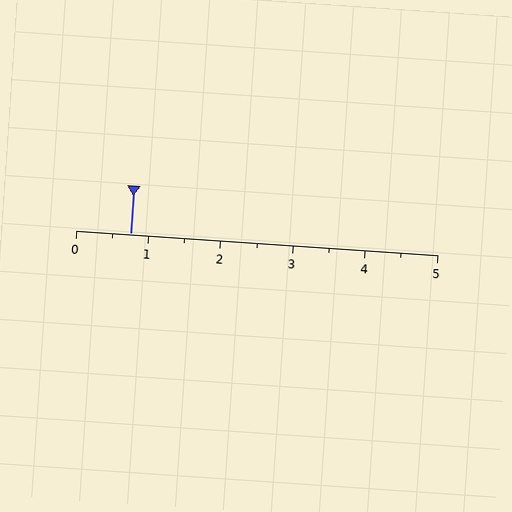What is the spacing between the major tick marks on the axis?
The major ticks are spaced 1 apart.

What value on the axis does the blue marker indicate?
The marker indicates approximately 0.8.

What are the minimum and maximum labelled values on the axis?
The axis runs from 0 to 5.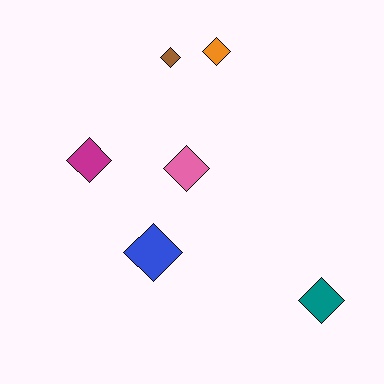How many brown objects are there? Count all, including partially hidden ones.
There is 1 brown object.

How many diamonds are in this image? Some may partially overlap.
There are 6 diamonds.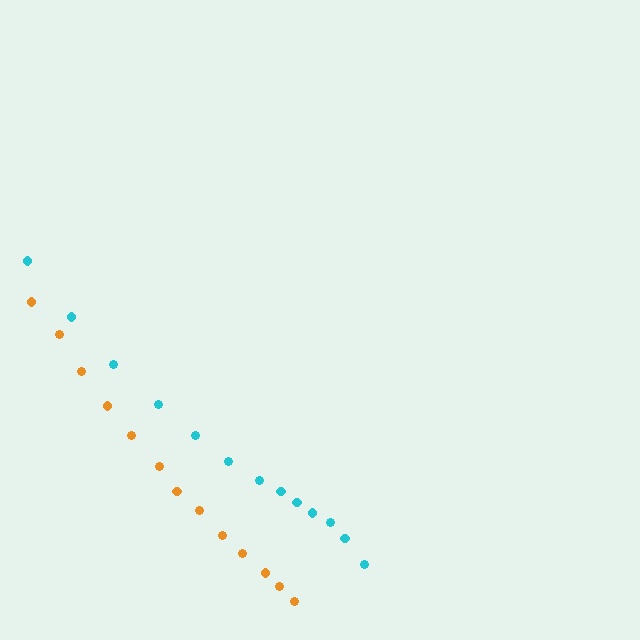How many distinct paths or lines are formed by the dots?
There are 2 distinct paths.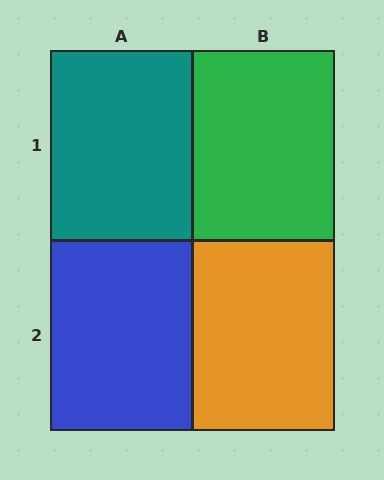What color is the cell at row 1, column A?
Teal.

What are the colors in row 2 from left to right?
Blue, orange.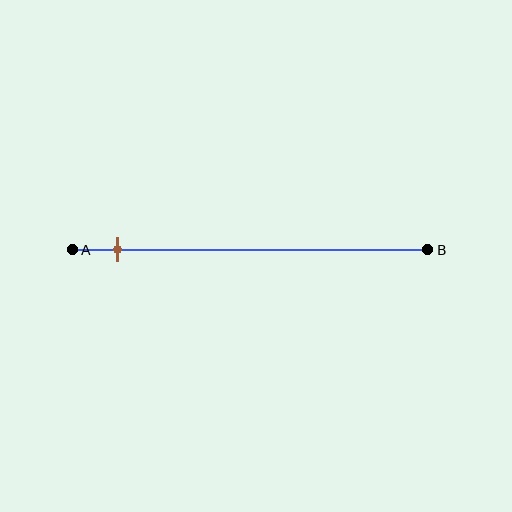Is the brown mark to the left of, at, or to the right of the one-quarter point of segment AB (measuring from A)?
The brown mark is to the left of the one-quarter point of segment AB.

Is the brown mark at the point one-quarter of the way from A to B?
No, the mark is at about 15% from A, not at the 25% one-quarter point.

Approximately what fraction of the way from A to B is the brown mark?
The brown mark is approximately 15% of the way from A to B.